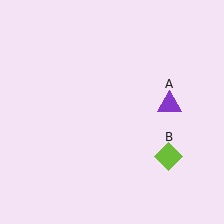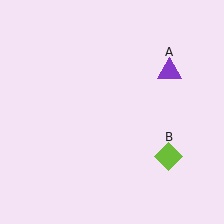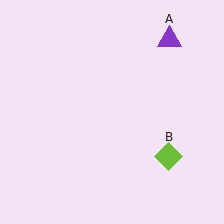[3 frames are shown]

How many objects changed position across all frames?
1 object changed position: purple triangle (object A).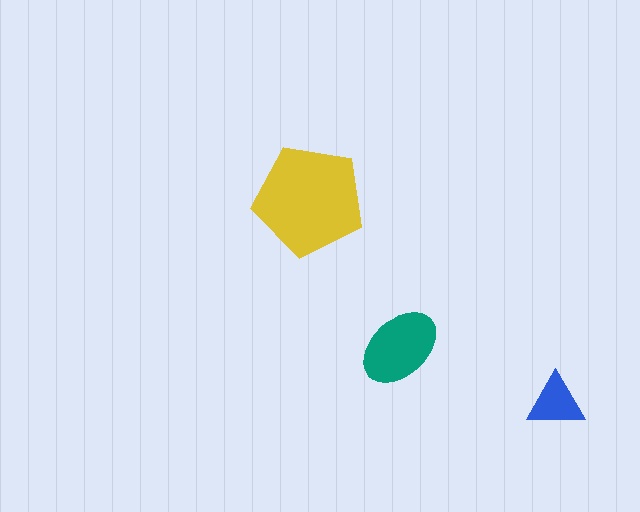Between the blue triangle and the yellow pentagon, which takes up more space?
The yellow pentagon.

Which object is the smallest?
The blue triangle.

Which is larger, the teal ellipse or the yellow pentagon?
The yellow pentagon.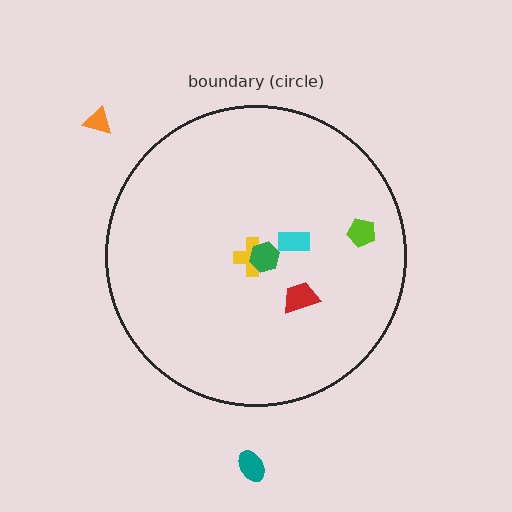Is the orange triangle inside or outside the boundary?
Outside.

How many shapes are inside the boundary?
5 inside, 2 outside.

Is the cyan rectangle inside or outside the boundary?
Inside.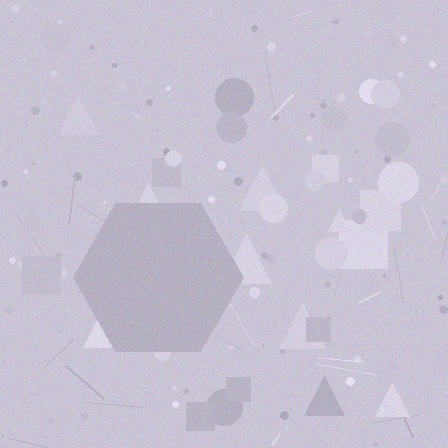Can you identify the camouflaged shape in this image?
The camouflaged shape is a hexagon.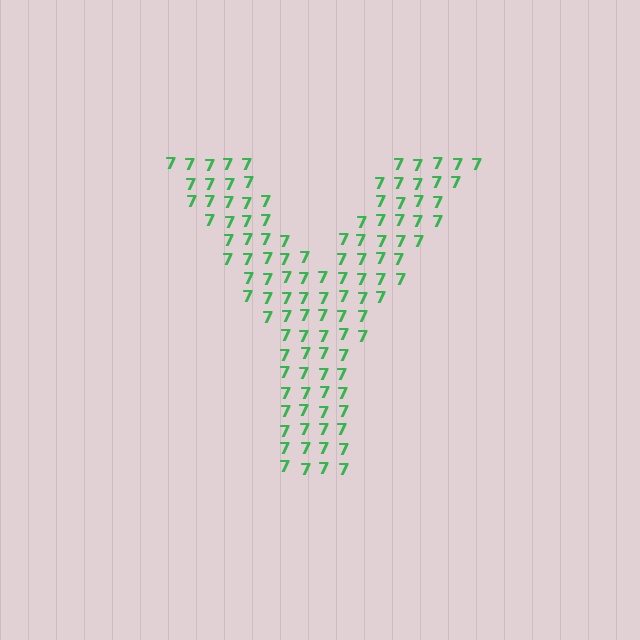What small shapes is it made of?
It is made of small digit 7's.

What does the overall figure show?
The overall figure shows the letter Y.